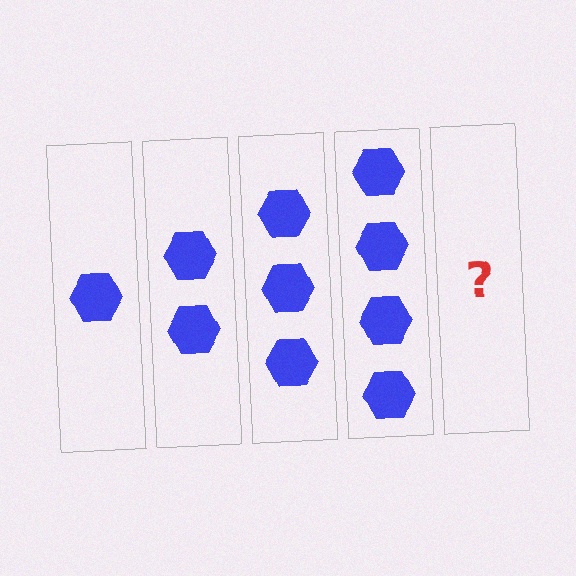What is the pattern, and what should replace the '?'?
The pattern is that each step adds one more hexagon. The '?' should be 5 hexagons.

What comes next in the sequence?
The next element should be 5 hexagons.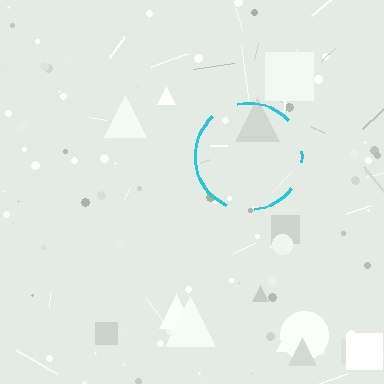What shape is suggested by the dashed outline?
The dashed outline suggests a circle.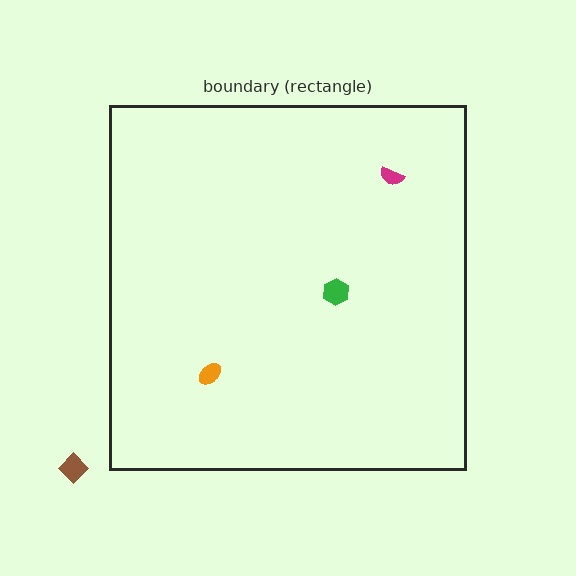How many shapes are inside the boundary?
3 inside, 1 outside.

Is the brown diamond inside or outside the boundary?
Outside.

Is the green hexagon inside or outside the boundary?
Inside.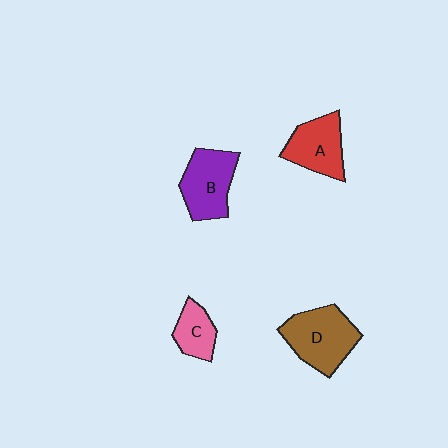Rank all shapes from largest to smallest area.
From largest to smallest: D (brown), B (purple), A (red), C (pink).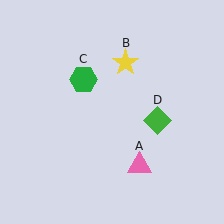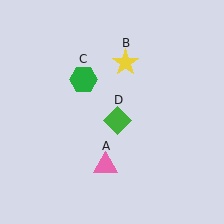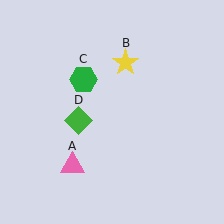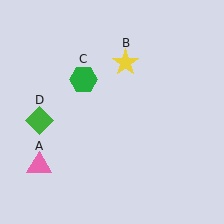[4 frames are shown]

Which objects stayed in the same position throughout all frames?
Yellow star (object B) and green hexagon (object C) remained stationary.